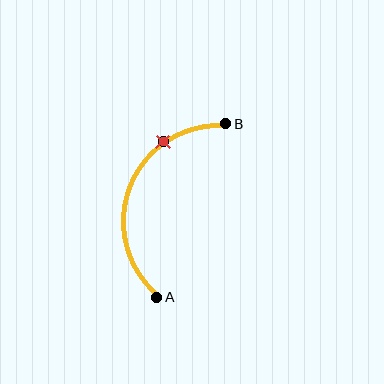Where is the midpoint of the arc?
The arc midpoint is the point on the curve farthest from the straight line joining A and B. It sits to the left of that line.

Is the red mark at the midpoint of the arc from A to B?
No. The red mark lies on the arc but is closer to endpoint B. The arc midpoint would be at the point on the curve equidistant along the arc from both A and B.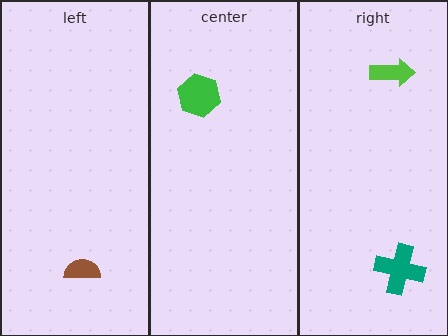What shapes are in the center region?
The green hexagon.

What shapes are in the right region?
The teal cross, the lime arrow.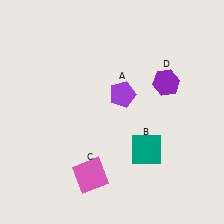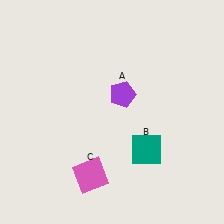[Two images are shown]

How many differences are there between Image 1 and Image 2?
There is 1 difference between the two images.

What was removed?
The purple hexagon (D) was removed in Image 2.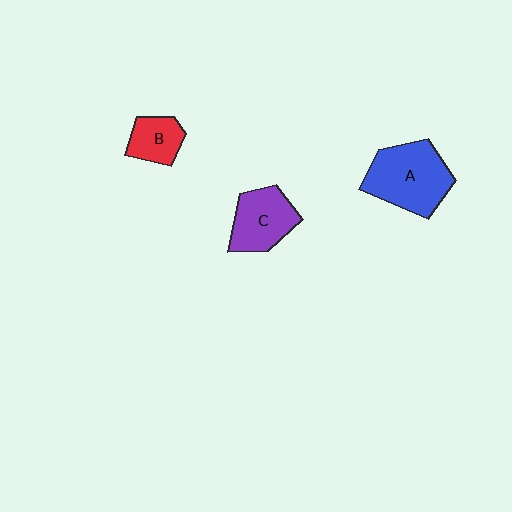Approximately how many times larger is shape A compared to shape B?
Approximately 2.2 times.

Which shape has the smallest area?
Shape B (red).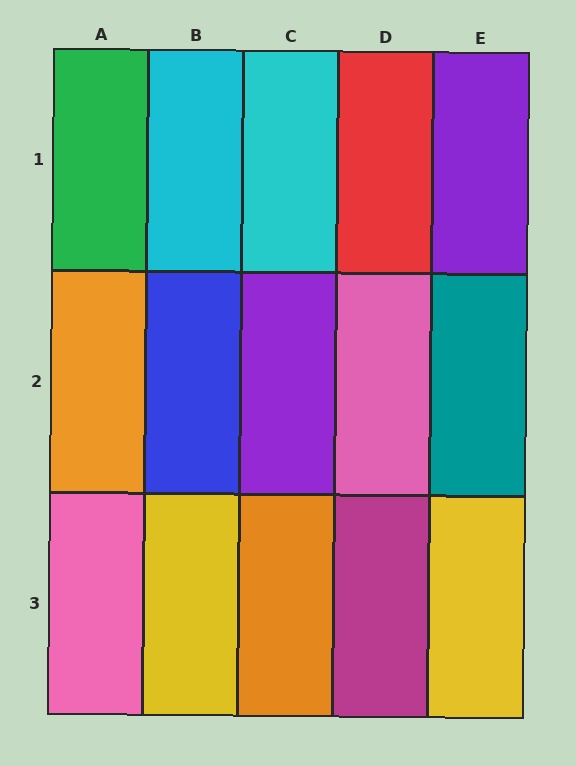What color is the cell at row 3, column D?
Magenta.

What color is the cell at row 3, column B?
Yellow.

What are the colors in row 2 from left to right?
Orange, blue, purple, pink, teal.